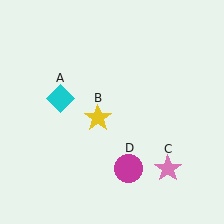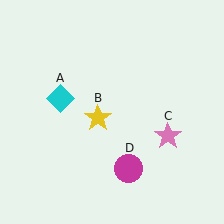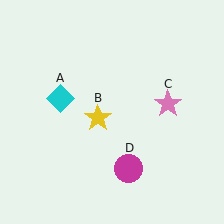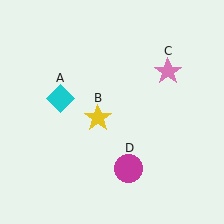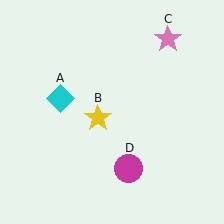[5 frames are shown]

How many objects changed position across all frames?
1 object changed position: pink star (object C).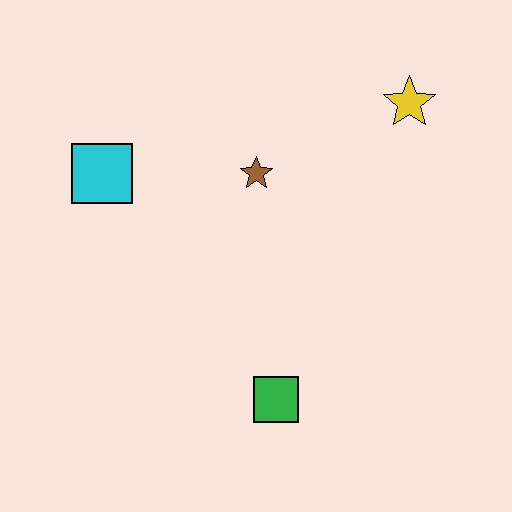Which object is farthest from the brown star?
The green square is farthest from the brown star.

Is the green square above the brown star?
No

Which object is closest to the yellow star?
The brown star is closest to the yellow star.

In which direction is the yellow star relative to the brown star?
The yellow star is to the right of the brown star.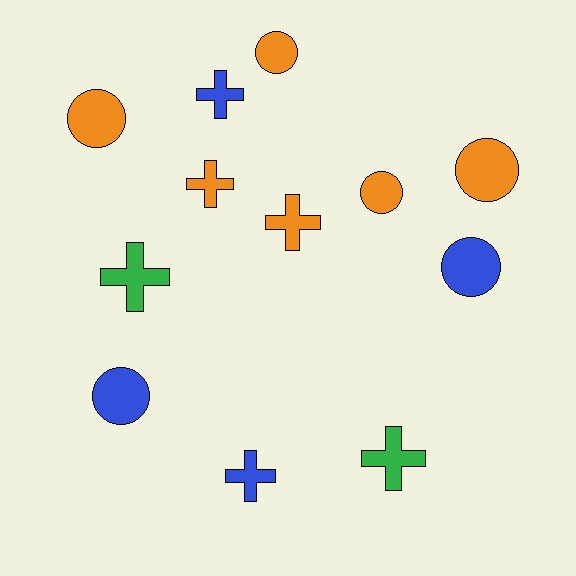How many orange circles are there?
There are 4 orange circles.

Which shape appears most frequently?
Circle, with 6 objects.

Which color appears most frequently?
Orange, with 6 objects.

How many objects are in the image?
There are 12 objects.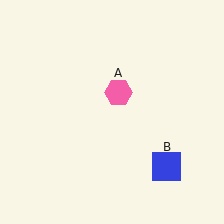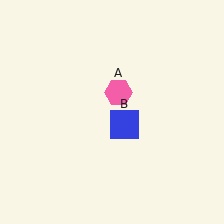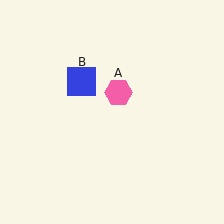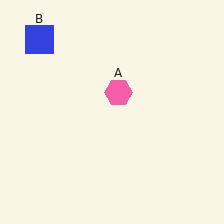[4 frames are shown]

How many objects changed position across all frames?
1 object changed position: blue square (object B).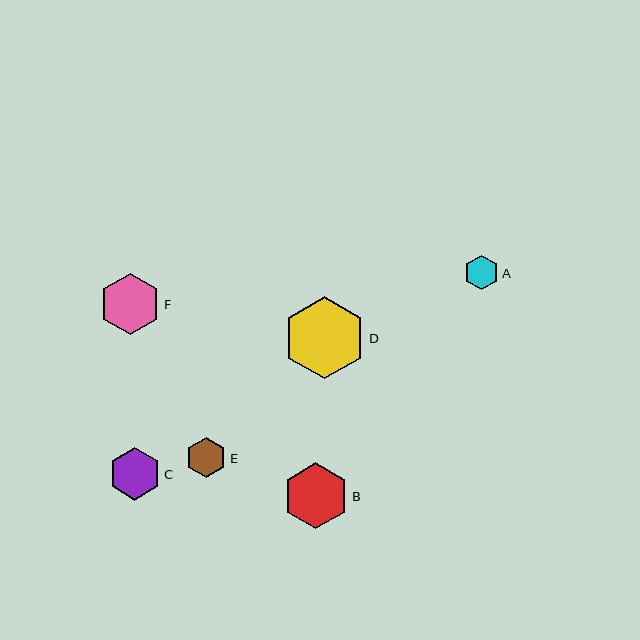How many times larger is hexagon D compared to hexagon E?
Hexagon D is approximately 2.0 times the size of hexagon E.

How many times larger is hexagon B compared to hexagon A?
Hexagon B is approximately 1.9 times the size of hexagon A.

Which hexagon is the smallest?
Hexagon A is the smallest with a size of approximately 35 pixels.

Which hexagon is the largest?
Hexagon D is the largest with a size of approximately 82 pixels.